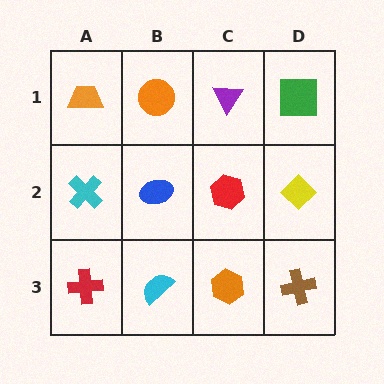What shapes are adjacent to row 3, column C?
A red hexagon (row 2, column C), a cyan semicircle (row 3, column B), a brown cross (row 3, column D).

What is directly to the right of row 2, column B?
A red hexagon.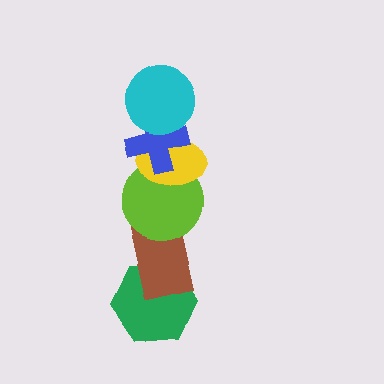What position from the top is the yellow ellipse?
The yellow ellipse is 3rd from the top.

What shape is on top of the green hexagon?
The brown rectangle is on top of the green hexagon.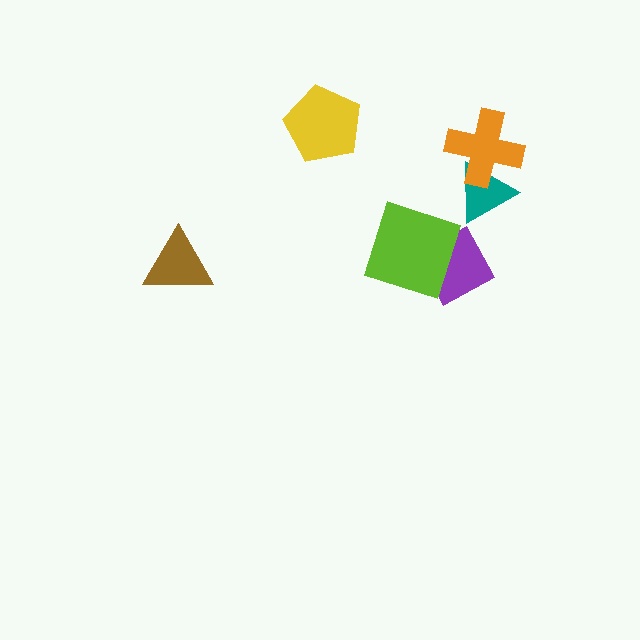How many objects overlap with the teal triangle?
1 object overlaps with the teal triangle.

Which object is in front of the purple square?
The lime square is in front of the purple square.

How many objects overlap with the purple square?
1 object overlaps with the purple square.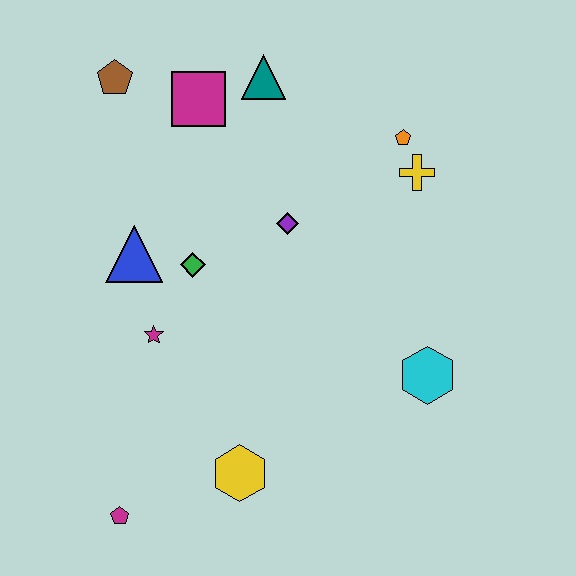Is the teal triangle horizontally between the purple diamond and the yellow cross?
No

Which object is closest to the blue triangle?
The green diamond is closest to the blue triangle.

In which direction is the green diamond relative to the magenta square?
The green diamond is below the magenta square.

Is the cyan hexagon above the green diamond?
No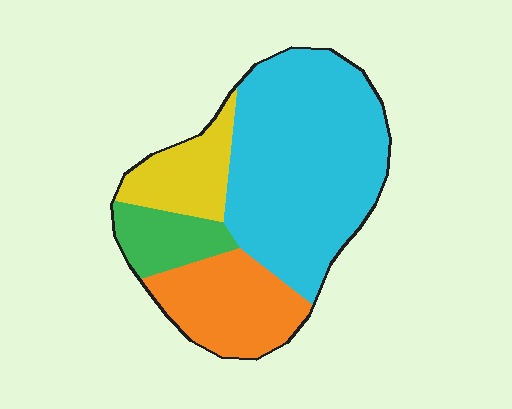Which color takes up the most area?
Cyan, at roughly 55%.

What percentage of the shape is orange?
Orange covers roughly 20% of the shape.